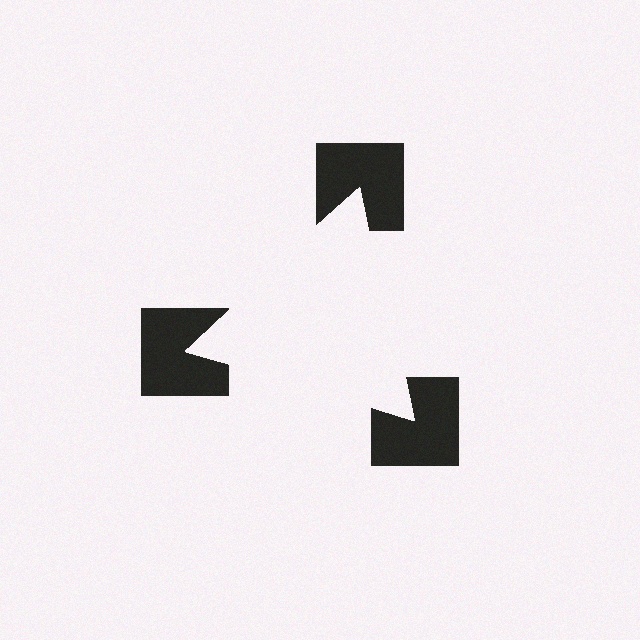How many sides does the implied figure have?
3 sides.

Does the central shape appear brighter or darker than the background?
It typically appears slightly brighter than the background, even though no actual brightness change is drawn.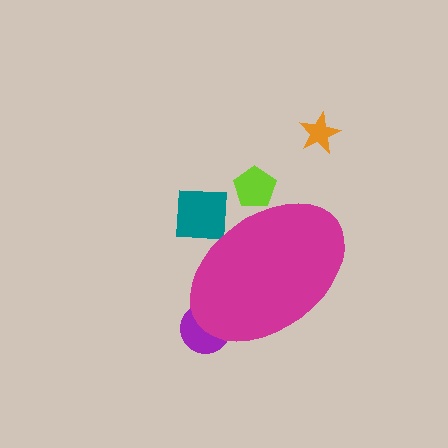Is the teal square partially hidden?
Yes, the teal square is partially hidden behind the magenta ellipse.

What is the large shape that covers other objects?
A magenta ellipse.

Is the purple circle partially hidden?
Yes, the purple circle is partially hidden behind the magenta ellipse.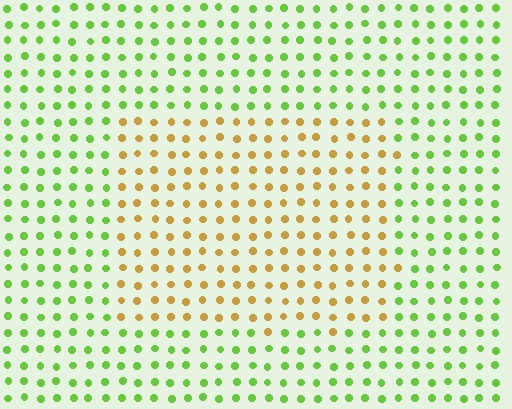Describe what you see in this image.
The image is filled with small lime elements in a uniform arrangement. A rectangle-shaped region is visible where the elements are tinted to a slightly different hue, forming a subtle color boundary.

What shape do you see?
I see a rectangle.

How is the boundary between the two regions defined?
The boundary is defined purely by a slight shift in hue (about 61 degrees). Spacing, size, and orientation are identical on both sides.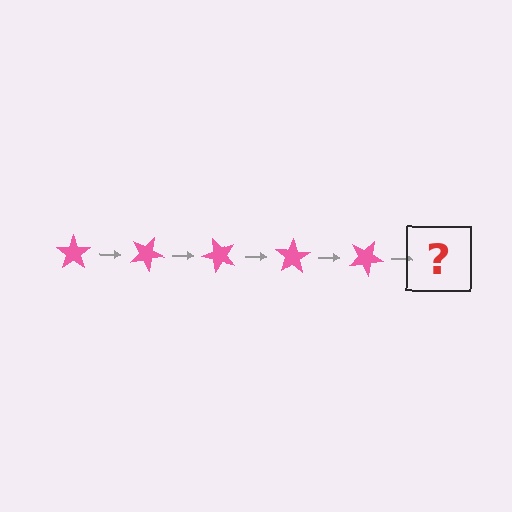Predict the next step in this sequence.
The next step is a pink star rotated 125 degrees.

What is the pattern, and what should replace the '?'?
The pattern is that the star rotates 25 degrees each step. The '?' should be a pink star rotated 125 degrees.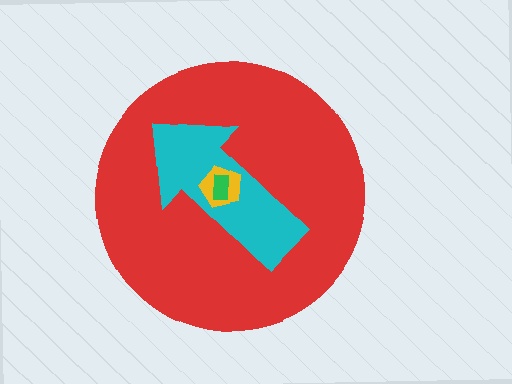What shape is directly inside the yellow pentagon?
The green rectangle.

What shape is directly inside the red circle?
The cyan arrow.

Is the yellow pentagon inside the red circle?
Yes.